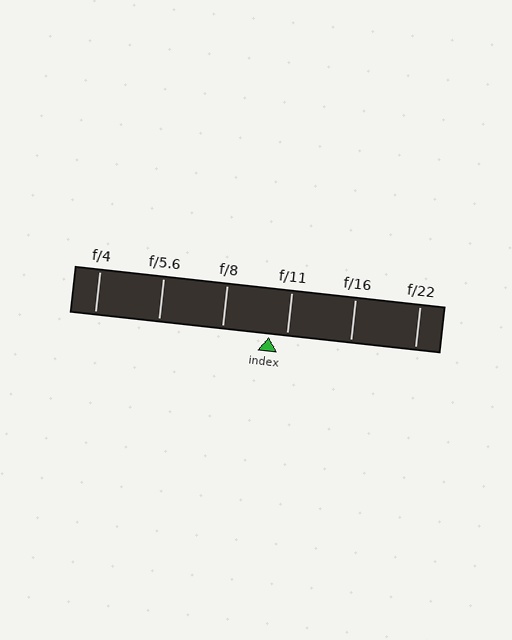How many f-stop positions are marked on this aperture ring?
There are 6 f-stop positions marked.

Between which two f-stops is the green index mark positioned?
The index mark is between f/8 and f/11.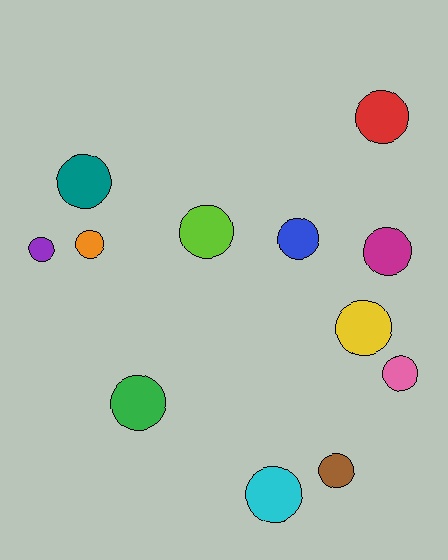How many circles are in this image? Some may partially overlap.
There are 12 circles.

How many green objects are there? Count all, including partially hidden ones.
There is 1 green object.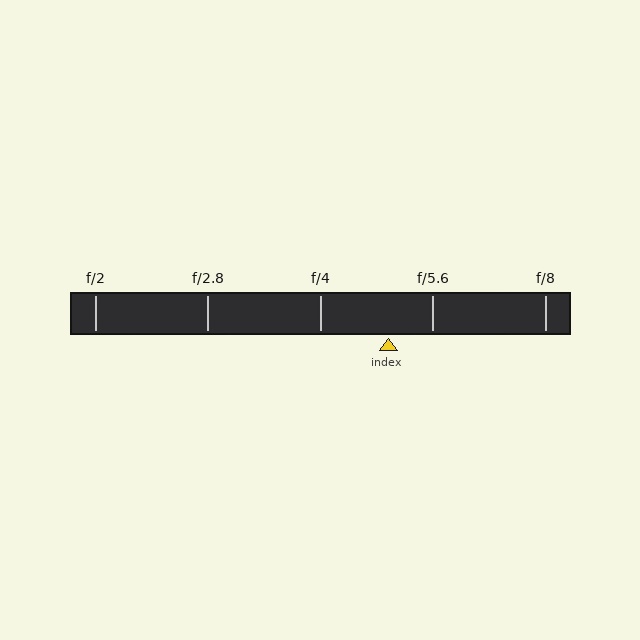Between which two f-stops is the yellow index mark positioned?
The index mark is between f/4 and f/5.6.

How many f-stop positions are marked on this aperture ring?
There are 5 f-stop positions marked.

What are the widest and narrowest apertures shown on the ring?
The widest aperture shown is f/2 and the narrowest is f/8.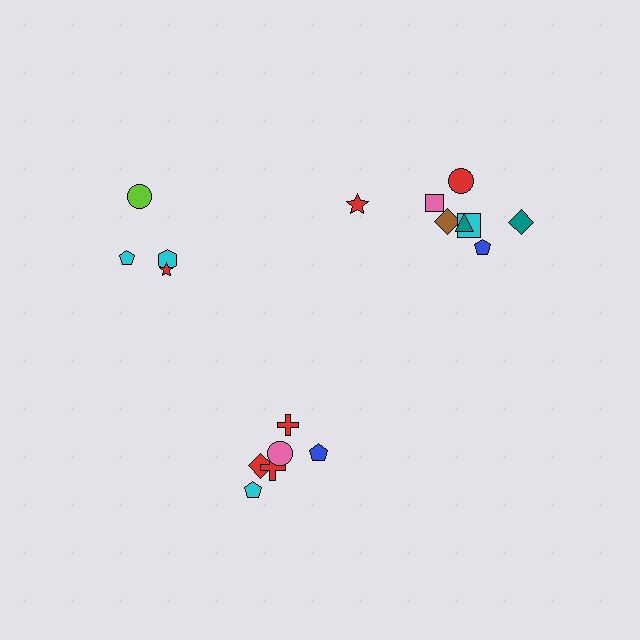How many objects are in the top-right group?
There are 8 objects.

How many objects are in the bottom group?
There are 6 objects.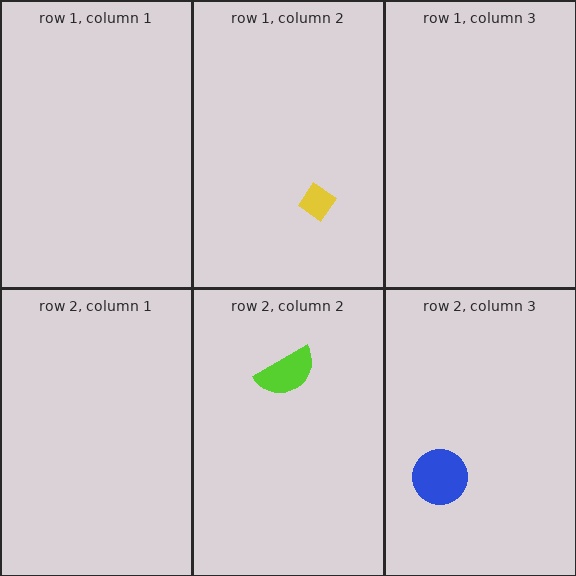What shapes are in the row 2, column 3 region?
The blue circle.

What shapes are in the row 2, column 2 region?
The lime semicircle.